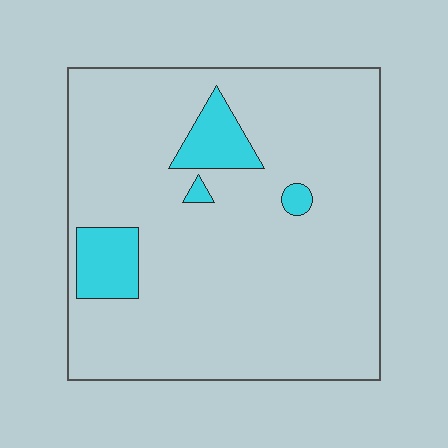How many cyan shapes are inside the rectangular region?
4.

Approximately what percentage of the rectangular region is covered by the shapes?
Approximately 10%.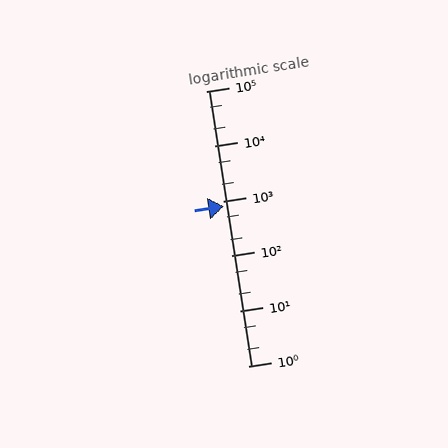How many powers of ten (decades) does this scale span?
The scale spans 5 decades, from 1 to 100000.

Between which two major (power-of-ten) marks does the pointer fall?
The pointer is between 100 and 1000.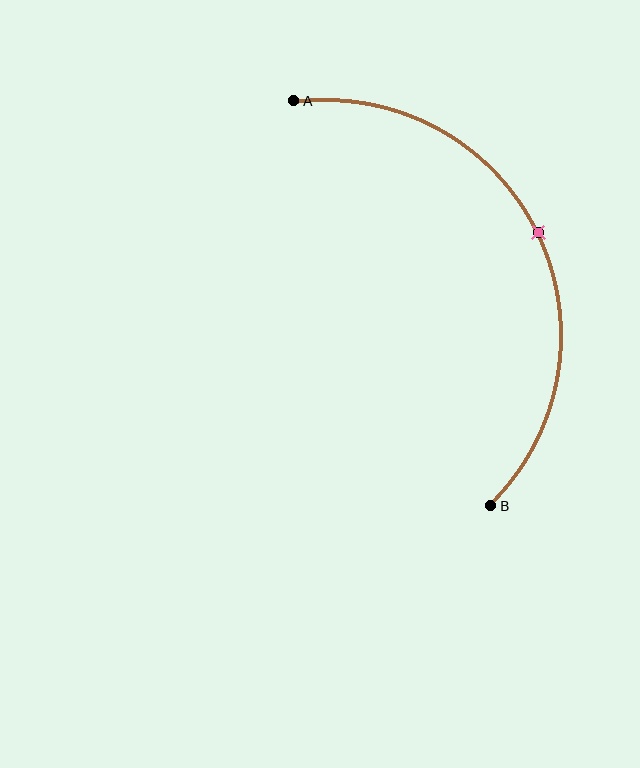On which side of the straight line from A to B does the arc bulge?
The arc bulges to the right of the straight line connecting A and B.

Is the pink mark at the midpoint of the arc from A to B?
Yes. The pink mark lies on the arc at equal arc-length from both A and B — it is the arc midpoint.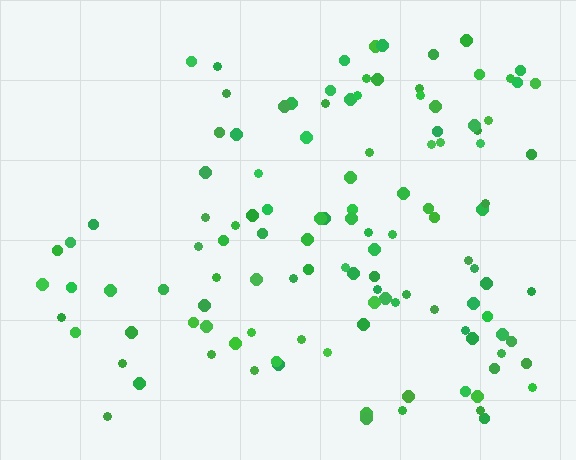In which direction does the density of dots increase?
From left to right, with the right side densest.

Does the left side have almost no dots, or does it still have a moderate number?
Still a moderate number, just noticeably fewer than the right.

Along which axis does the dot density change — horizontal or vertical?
Horizontal.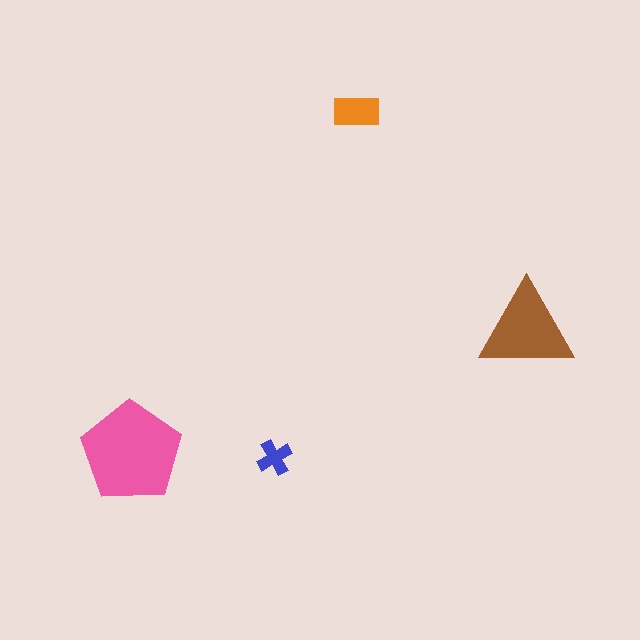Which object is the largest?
The pink pentagon.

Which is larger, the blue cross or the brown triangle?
The brown triangle.